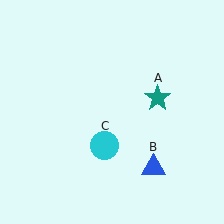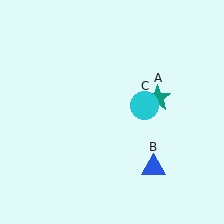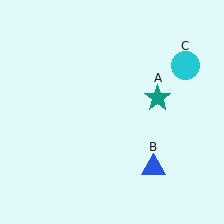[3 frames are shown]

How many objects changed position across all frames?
1 object changed position: cyan circle (object C).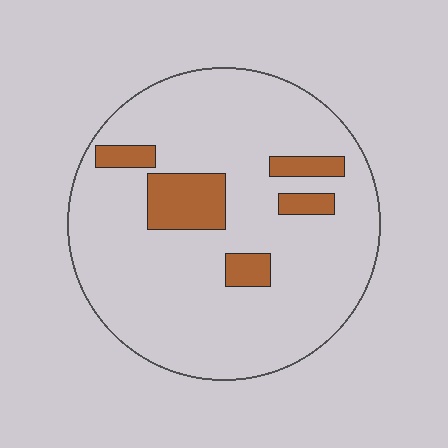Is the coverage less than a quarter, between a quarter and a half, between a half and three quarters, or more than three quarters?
Less than a quarter.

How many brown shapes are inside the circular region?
5.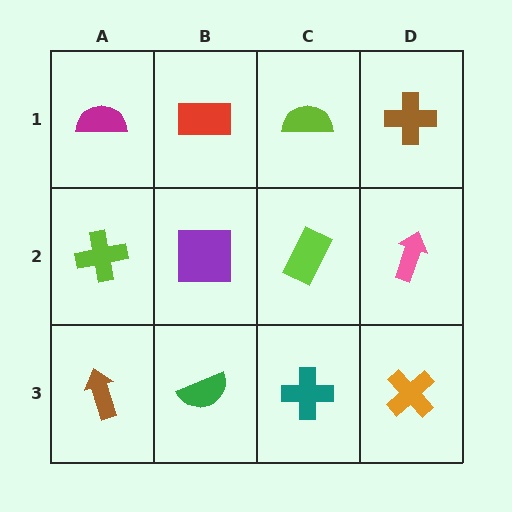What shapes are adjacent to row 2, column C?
A lime semicircle (row 1, column C), a teal cross (row 3, column C), a purple square (row 2, column B), a pink arrow (row 2, column D).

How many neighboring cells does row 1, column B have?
3.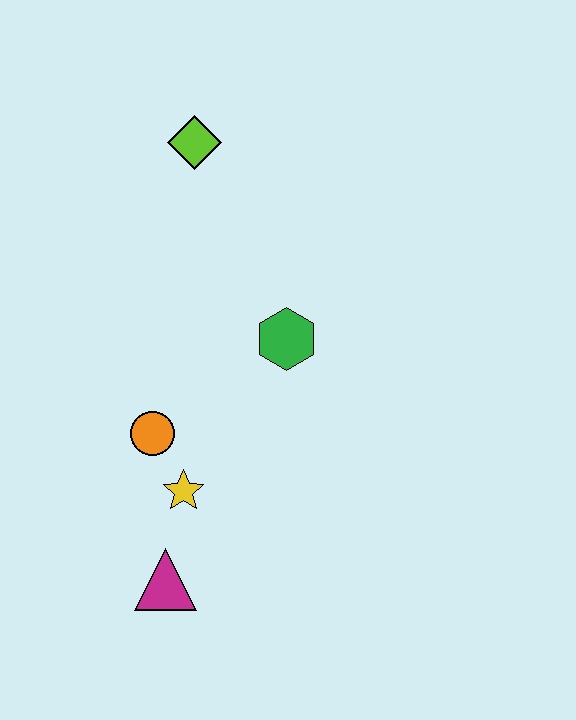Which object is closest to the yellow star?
The orange circle is closest to the yellow star.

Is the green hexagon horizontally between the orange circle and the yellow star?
No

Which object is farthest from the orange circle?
The lime diamond is farthest from the orange circle.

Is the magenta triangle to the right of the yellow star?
No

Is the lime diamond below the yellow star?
No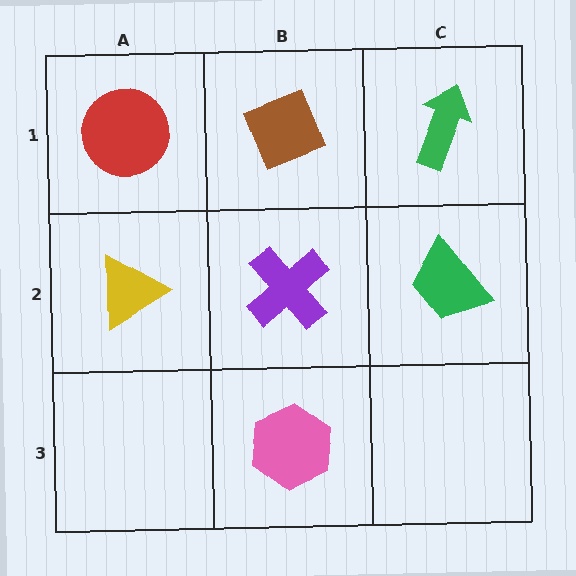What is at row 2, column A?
A yellow triangle.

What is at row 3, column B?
A pink hexagon.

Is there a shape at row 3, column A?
No, that cell is empty.